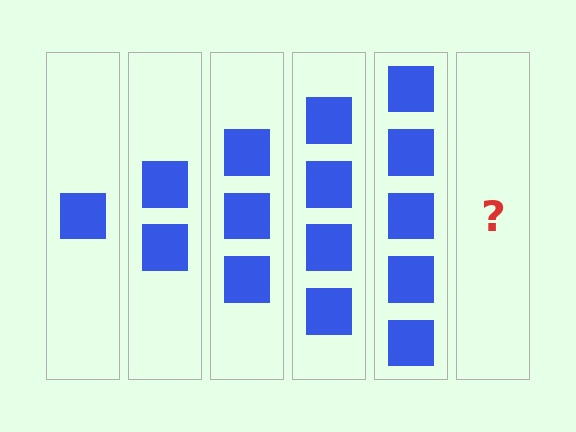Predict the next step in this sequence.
The next step is 6 squares.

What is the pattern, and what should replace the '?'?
The pattern is that each step adds one more square. The '?' should be 6 squares.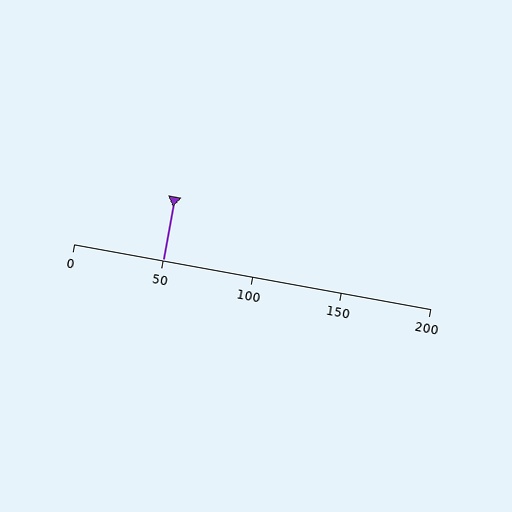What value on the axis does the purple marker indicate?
The marker indicates approximately 50.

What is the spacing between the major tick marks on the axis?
The major ticks are spaced 50 apart.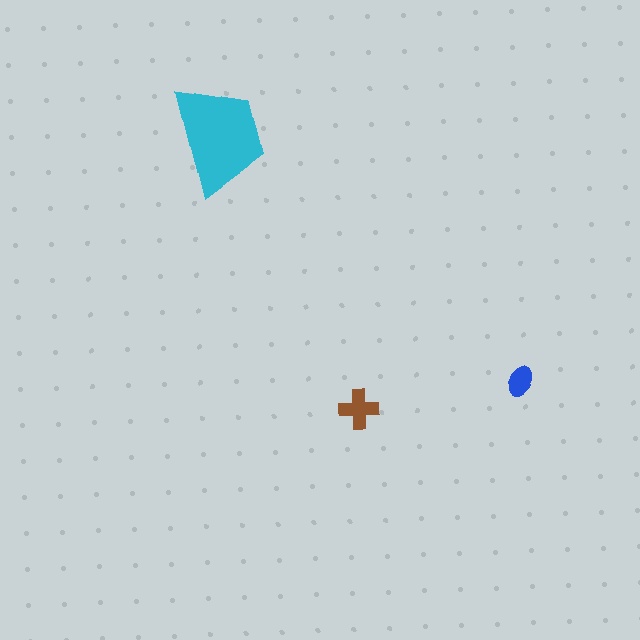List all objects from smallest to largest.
The blue ellipse, the brown cross, the cyan trapezoid.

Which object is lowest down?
The brown cross is bottommost.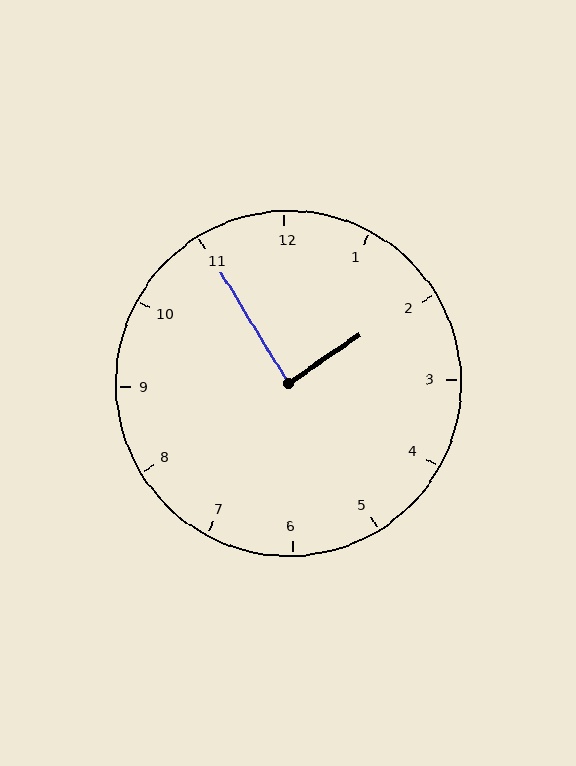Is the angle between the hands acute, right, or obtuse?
It is right.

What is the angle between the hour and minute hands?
Approximately 88 degrees.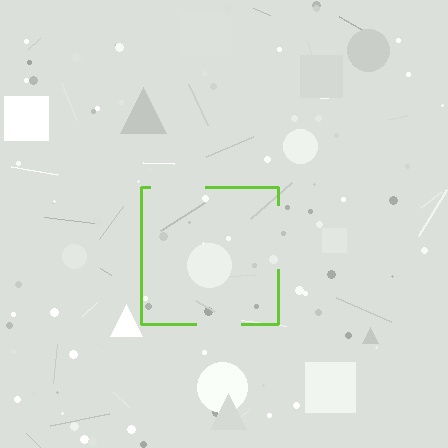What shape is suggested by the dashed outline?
The dashed outline suggests a square.